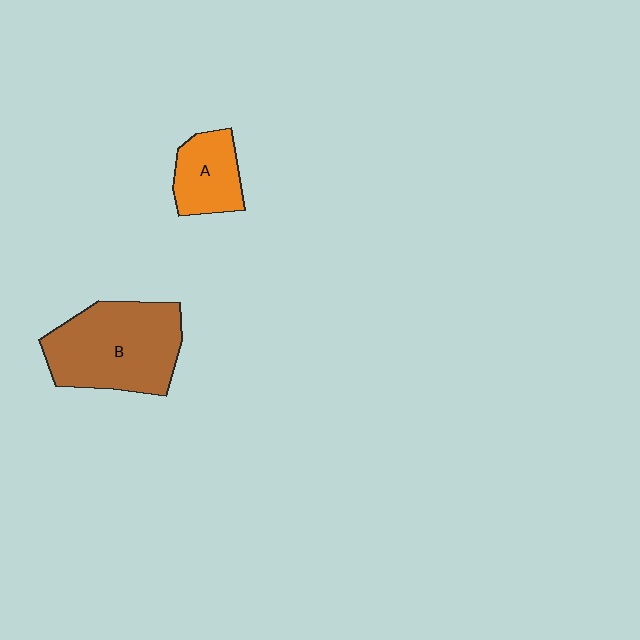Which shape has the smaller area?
Shape A (orange).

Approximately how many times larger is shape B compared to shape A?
Approximately 2.1 times.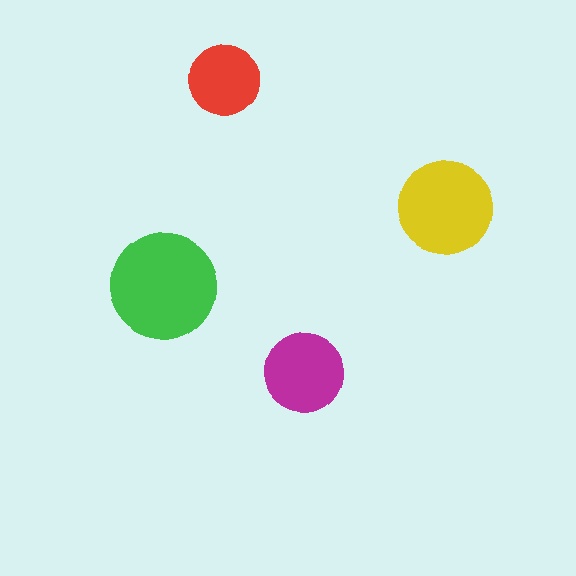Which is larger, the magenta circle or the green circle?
The green one.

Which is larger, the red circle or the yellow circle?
The yellow one.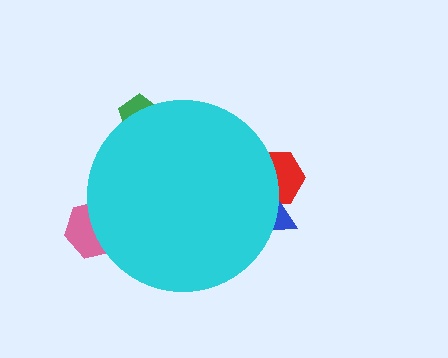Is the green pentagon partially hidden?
Yes, the green pentagon is partially hidden behind the cyan circle.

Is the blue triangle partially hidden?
Yes, the blue triangle is partially hidden behind the cyan circle.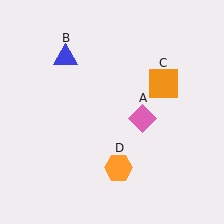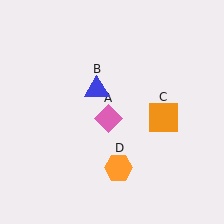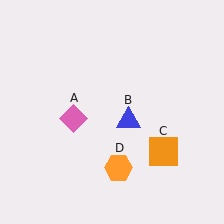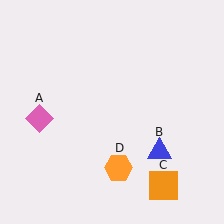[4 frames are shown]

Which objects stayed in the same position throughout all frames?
Orange hexagon (object D) remained stationary.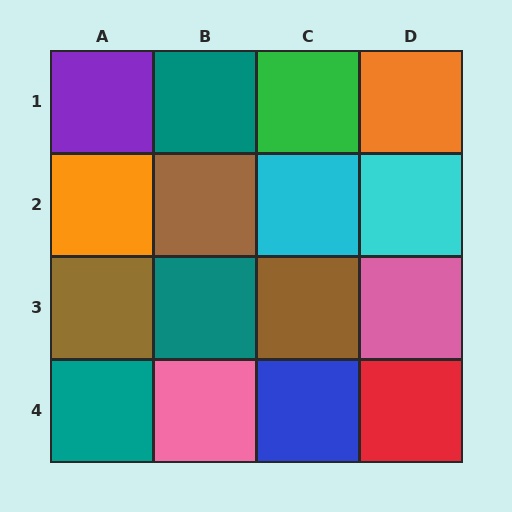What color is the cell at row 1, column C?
Green.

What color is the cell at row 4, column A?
Teal.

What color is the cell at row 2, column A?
Orange.